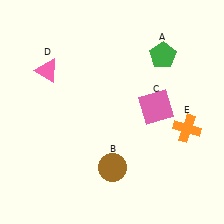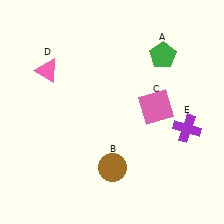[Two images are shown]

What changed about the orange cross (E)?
In Image 1, E is orange. In Image 2, it changed to purple.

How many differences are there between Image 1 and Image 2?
There is 1 difference between the two images.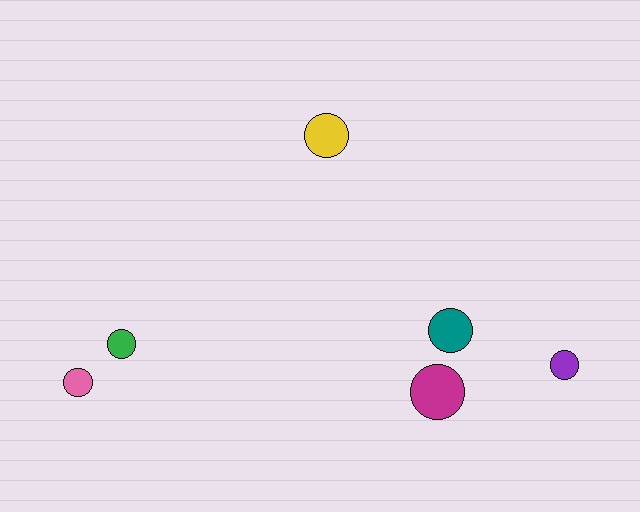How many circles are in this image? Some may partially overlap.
There are 6 circles.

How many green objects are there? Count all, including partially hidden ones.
There is 1 green object.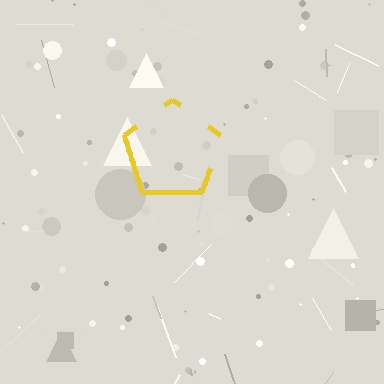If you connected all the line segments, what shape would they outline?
They would outline a pentagon.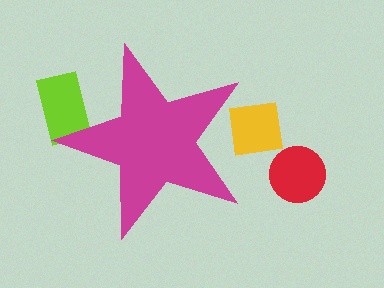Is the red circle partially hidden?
No, the red circle is fully visible.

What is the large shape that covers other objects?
A magenta star.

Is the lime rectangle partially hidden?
Yes, the lime rectangle is partially hidden behind the magenta star.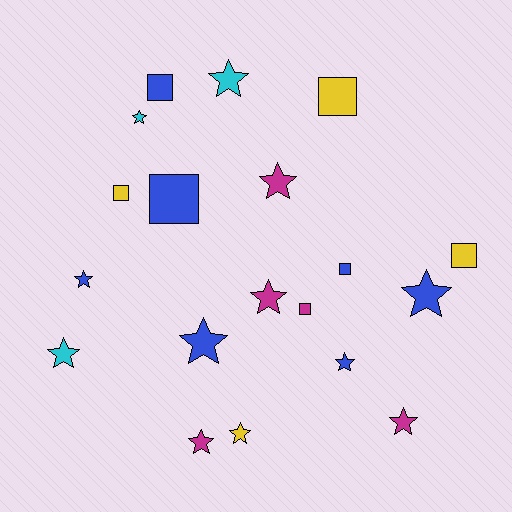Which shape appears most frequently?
Star, with 12 objects.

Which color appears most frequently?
Blue, with 7 objects.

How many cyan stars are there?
There are 3 cyan stars.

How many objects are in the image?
There are 19 objects.